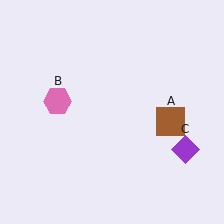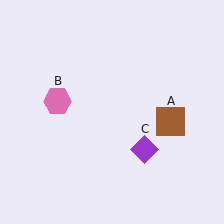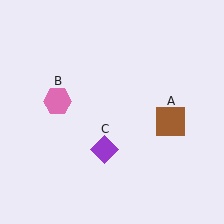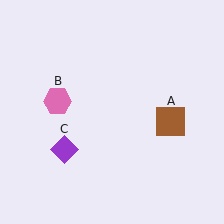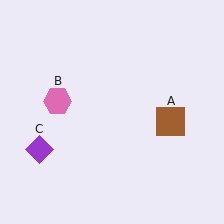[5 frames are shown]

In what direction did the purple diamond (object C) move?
The purple diamond (object C) moved left.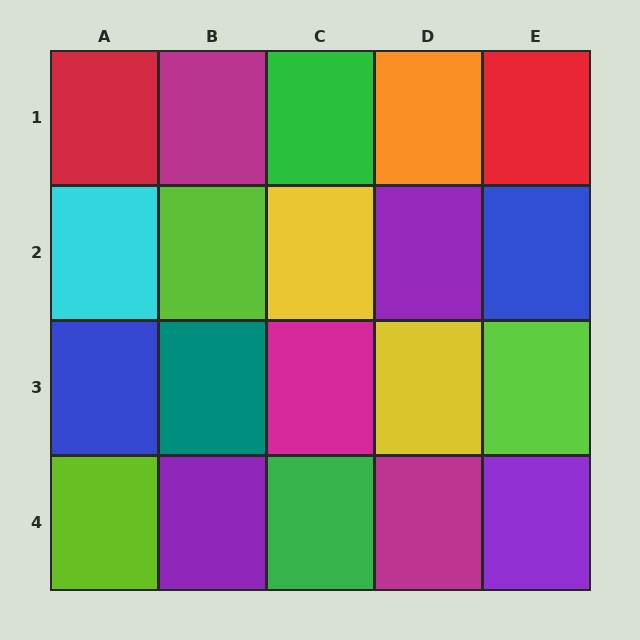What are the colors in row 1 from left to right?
Red, magenta, green, orange, red.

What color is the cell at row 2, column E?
Blue.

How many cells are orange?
1 cell is orange.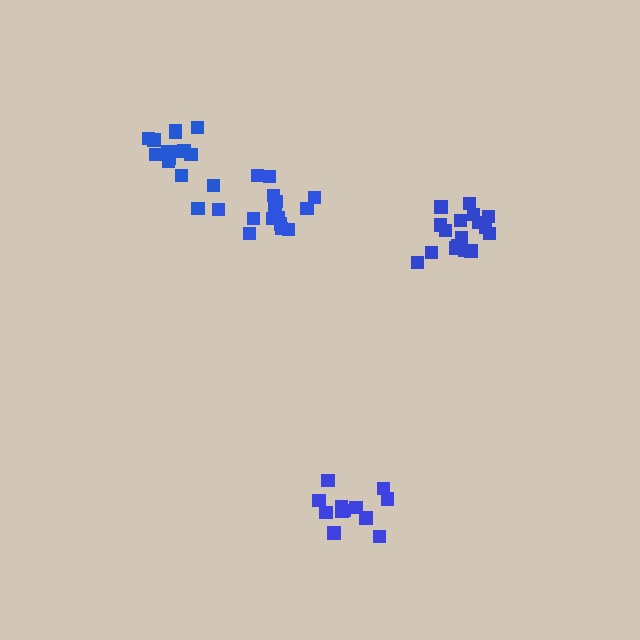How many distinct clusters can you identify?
There are 4 distinct clusters.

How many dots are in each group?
Group 1: 12 dots, Group 2: 16 dots, Group 3: 18 dots, Group 4: 15 dots (61 total).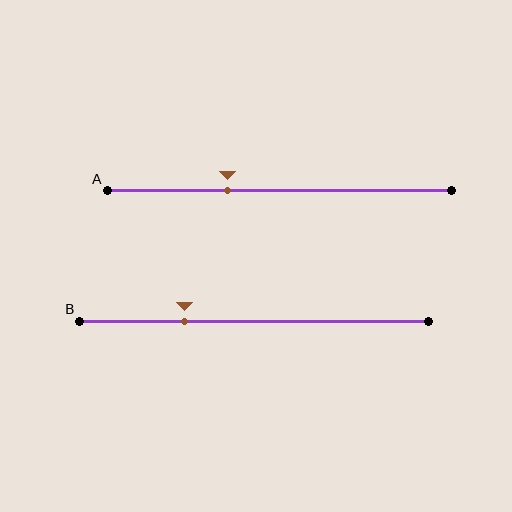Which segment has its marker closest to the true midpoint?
Segment A has its marker closest to the true midpoint.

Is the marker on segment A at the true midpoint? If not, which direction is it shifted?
No, the marker on segment A is shifted to the left by about 15% of the segment length.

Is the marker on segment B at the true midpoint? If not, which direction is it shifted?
No, the marker on segment B is shifted to the left by about 20% of the segment length.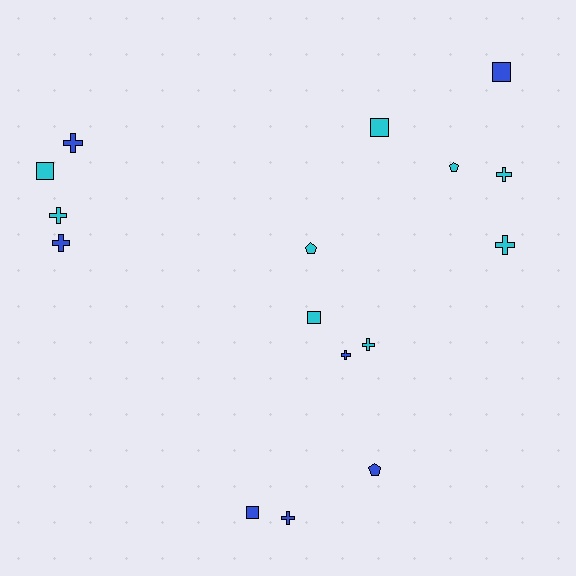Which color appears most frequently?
Cyan, with 9 objects.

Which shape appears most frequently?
Cross, with 8 objects.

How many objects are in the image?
There are 16 objects.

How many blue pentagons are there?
There is 1 blue pentagon.